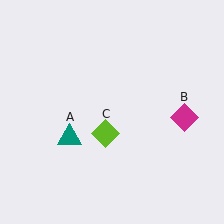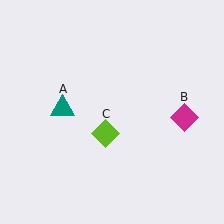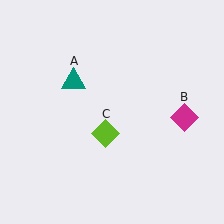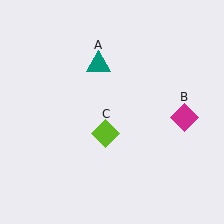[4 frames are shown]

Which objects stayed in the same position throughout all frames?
Magenta diamond (object B) and lime diamond (object C) remained stationary.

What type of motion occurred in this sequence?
The teal triangle (object A) rotated clockwise around the center of the scene.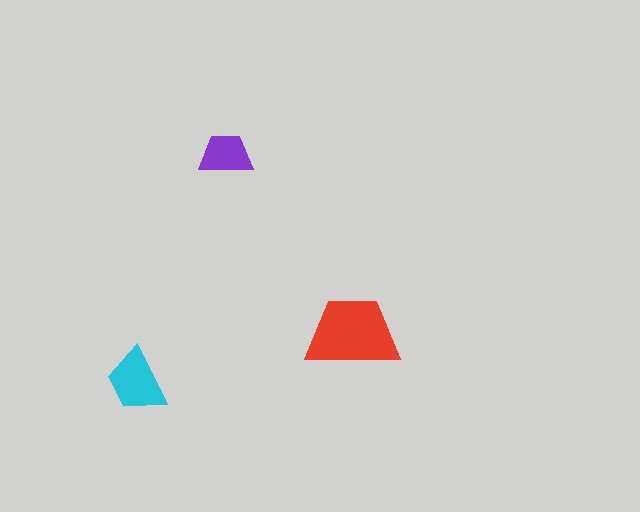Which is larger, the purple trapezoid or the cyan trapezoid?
The cyan one.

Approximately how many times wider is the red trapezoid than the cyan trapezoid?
About 1.5 times wider.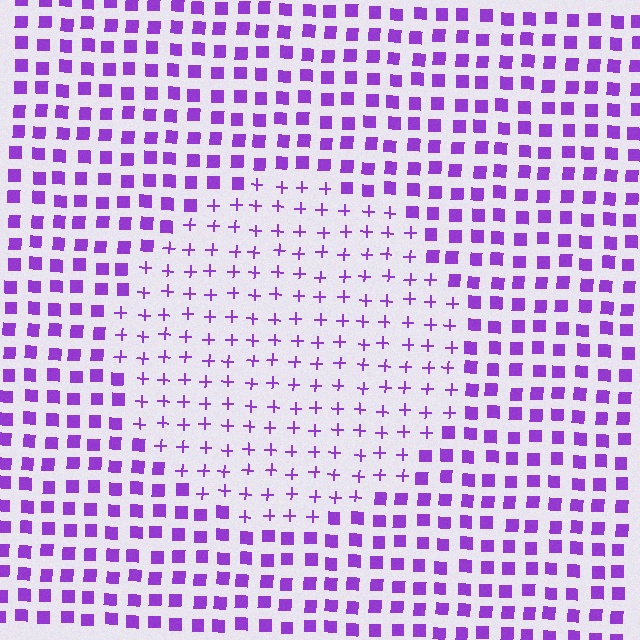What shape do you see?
I see a circle.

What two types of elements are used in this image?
The image uses plus signs inside the circle region and squares outside it.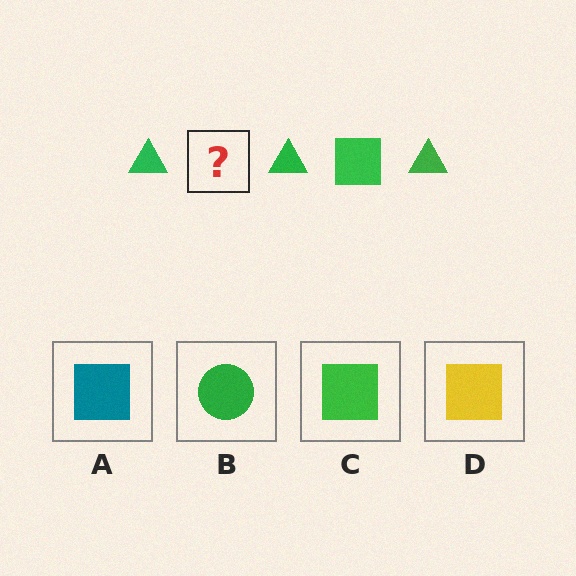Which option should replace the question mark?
Option C.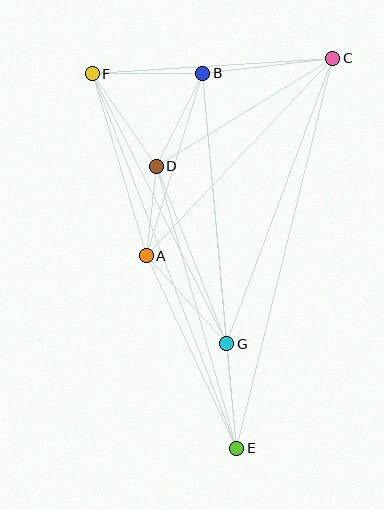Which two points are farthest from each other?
Points C and E are farthest from each other.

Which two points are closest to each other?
Points A and D are closest to each other.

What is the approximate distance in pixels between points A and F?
The distance between A and F is approximately 190 pixels.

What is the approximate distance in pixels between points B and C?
The distance between B and C is approximately 131 pixels.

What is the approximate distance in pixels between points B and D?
The distance between B and D is approximately 104 pixels.